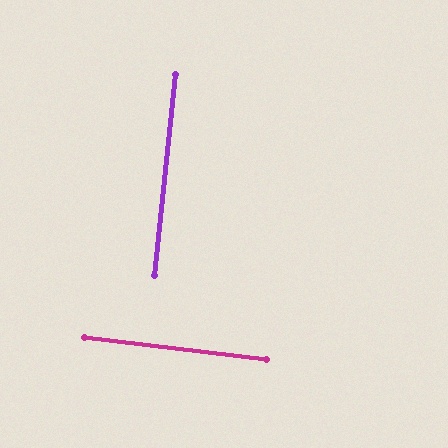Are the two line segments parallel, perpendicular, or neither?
Perpendicular — they meet at approximately 89°.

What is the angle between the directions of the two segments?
Approximately 89 degrees.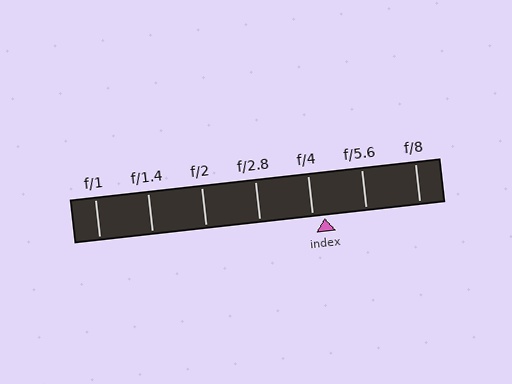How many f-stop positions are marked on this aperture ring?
There are 7 f-stop positions marked.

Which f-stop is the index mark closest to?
The index mark is closest to f/4.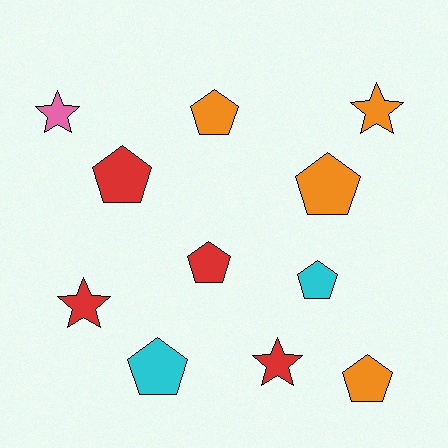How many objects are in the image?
There are 11 objects.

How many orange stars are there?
There is 1 orange star.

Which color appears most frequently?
Red, with 4 objects.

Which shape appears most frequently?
Pentagon, with 7 objects.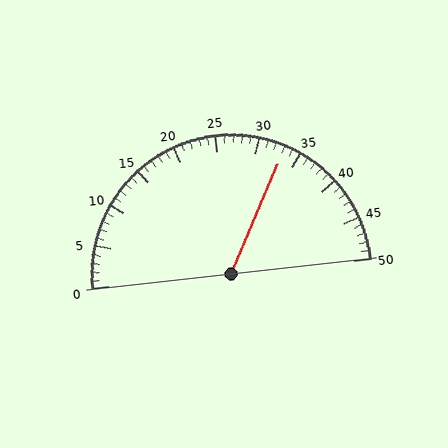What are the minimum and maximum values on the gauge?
The gauge ranges from 0 to 50.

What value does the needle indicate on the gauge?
The needle indicates approximately 33.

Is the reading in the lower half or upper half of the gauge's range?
The reading is in the upper half of the range (0 to 50).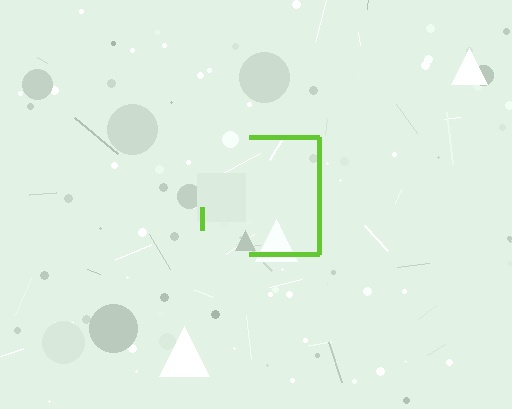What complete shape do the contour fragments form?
The contour fragments form a square.